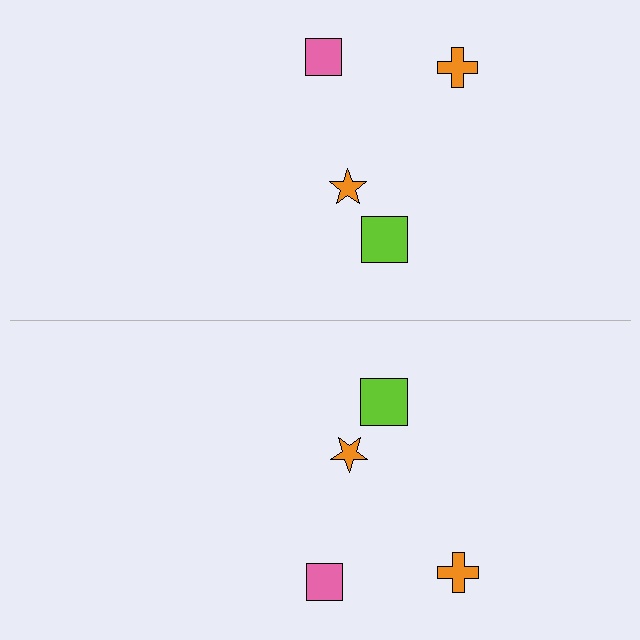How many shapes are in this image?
There are 8 shapes in this image.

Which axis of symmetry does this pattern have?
The pattern has a horizontal axis of symmetry running through the center of the image.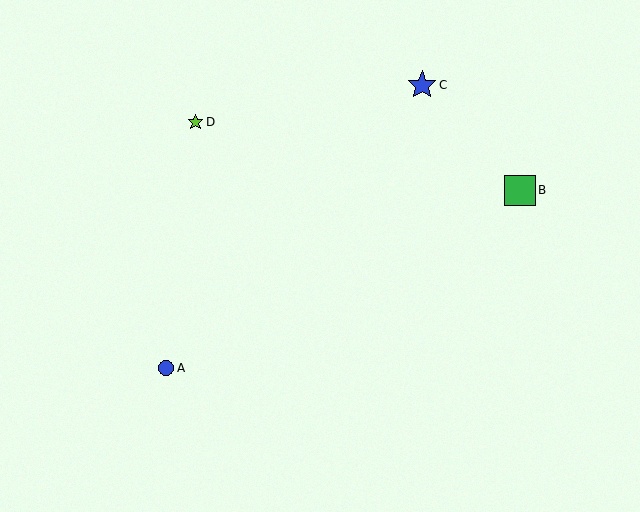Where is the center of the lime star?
The center of the lime star is at (196, 122).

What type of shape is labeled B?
Shape B is a green square.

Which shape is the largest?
The green square (labeled B) is the largest.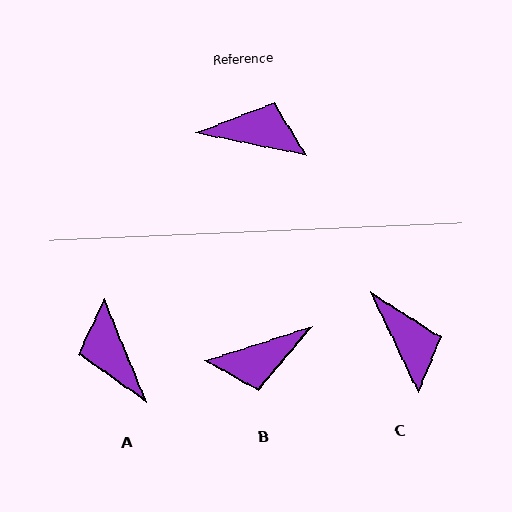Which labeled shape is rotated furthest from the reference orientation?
B, about 151 degrees away.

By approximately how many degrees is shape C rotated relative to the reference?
Approximately 53 degrees clockwise.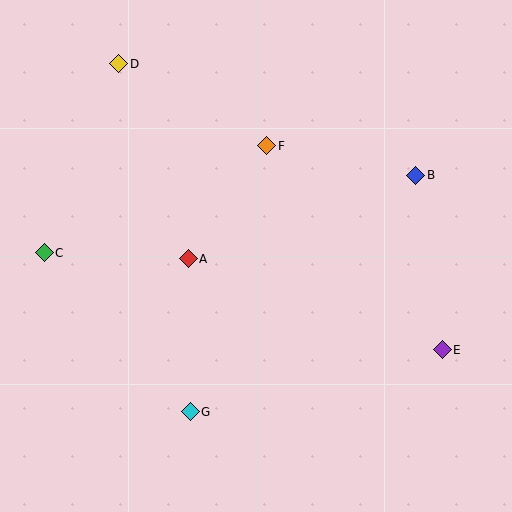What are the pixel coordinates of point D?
Point D is at (119, 64).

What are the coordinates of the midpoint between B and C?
The midpoint between B and C is at (230, 214).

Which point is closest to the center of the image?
Point A at (188, 259) is closest to the center.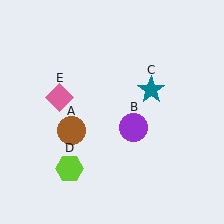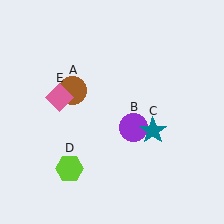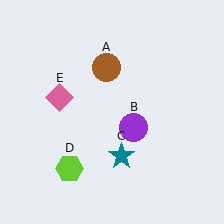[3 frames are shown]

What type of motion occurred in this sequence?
The brown circle (object A), teal star (object C) rotated clockwise around the center of the scene.